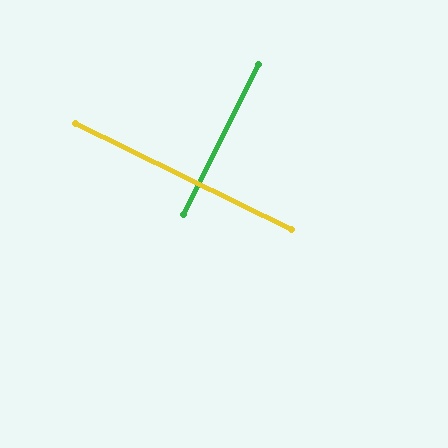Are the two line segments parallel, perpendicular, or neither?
Perpendicular — they meet at approximately 90°.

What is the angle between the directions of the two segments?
Approximately 90 degrees.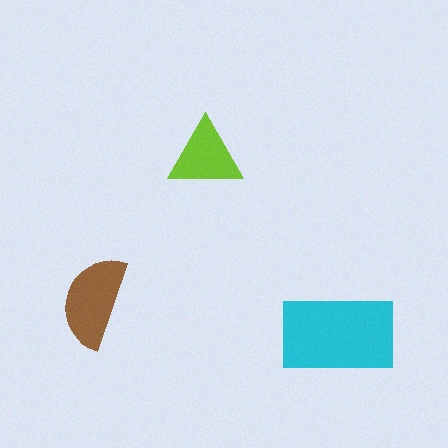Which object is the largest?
The cyan rectangle.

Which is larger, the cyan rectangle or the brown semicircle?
The cyan rectangle.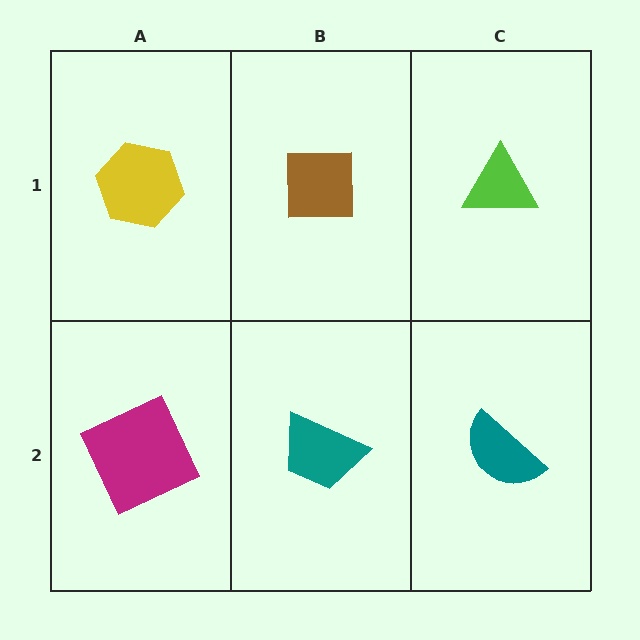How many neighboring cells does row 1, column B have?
3.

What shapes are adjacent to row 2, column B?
A brown square (row 1, column B), a magenta square (row 2, column A), a teal semicircle (row 2, column C).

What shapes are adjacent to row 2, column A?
A yellow hexagon (row 1, column A), a teal trapezoid (row 2, column B).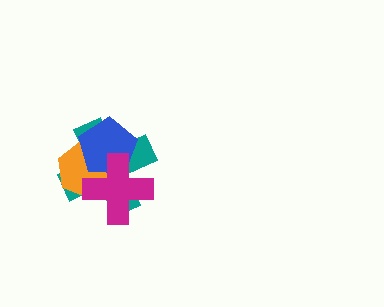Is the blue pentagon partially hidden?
Yes, it is partially covered by another shape.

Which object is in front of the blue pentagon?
The magenta cross is in front of the blue pentagon.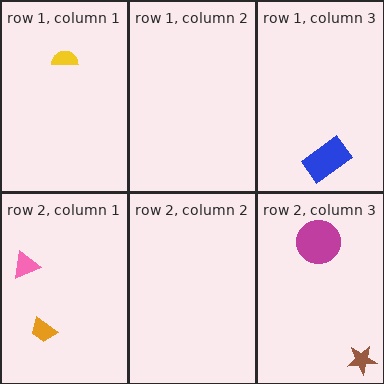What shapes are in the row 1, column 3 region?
The blue rectangle.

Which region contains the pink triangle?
The row 2, column 1 region.